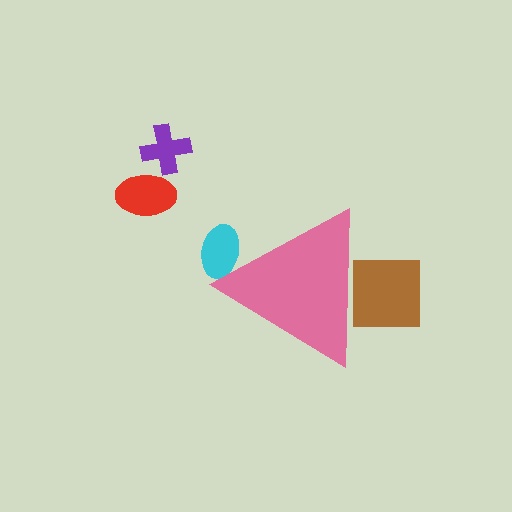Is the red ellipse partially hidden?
No, the red ellipse is fully visible.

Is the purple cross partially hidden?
No, the purple cross is fully visible.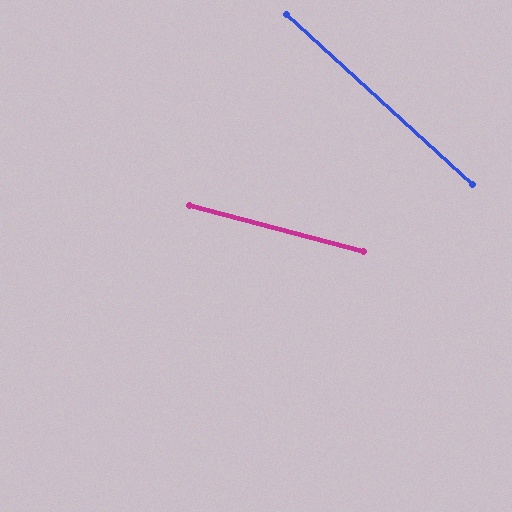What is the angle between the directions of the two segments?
Approximately 28 degrees.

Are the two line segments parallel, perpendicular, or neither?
Neither parallel nor perpendicular — they differ by about 28°.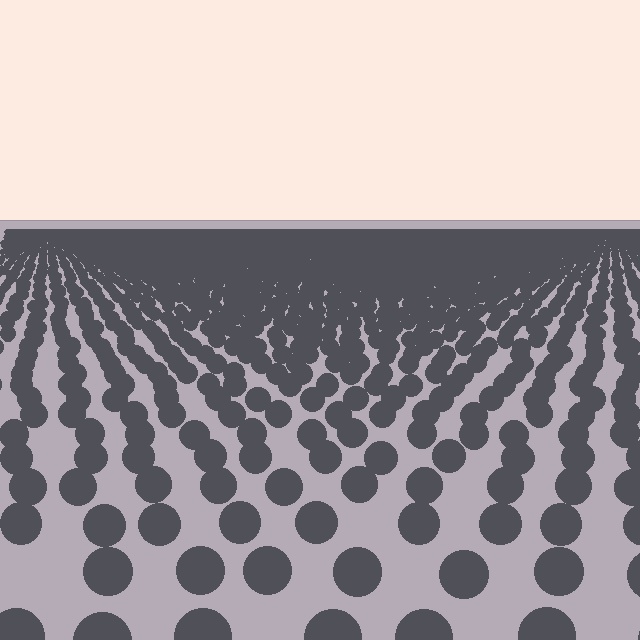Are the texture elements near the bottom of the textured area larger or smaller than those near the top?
Larger. Near the bottom, elements are closer to the viewer and appear at a bigger on-screen size.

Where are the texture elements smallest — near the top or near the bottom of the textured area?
Near the top.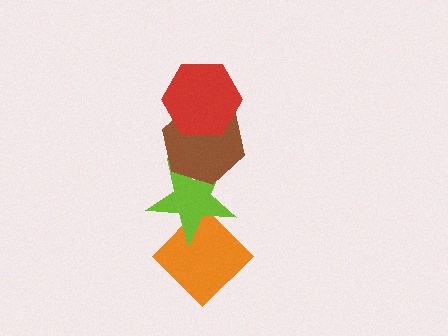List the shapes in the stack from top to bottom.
From top to bottom: the red hexagon, the brown hexagon, the lime star, the orange diamond.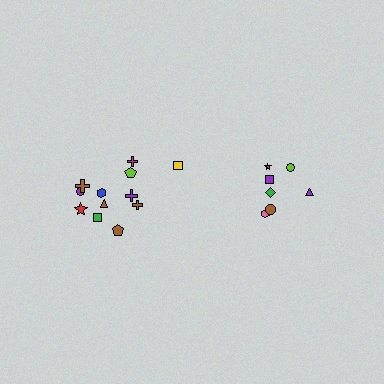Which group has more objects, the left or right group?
The left group.